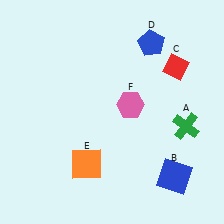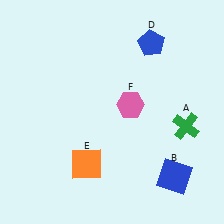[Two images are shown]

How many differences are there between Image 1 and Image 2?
There is 1 difference between the two images.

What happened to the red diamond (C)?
The red diamond (C) was removed in Image 2. It was in the top-right area of Image 1.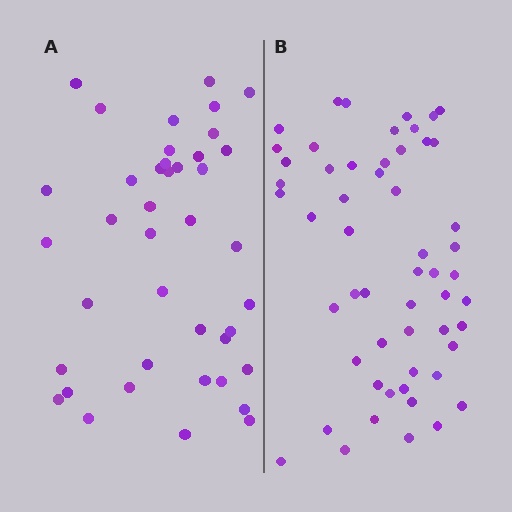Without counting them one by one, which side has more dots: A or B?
Region B (the right region) has more dots.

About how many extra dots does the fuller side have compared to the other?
Region B has approximately 15 more dots than region A.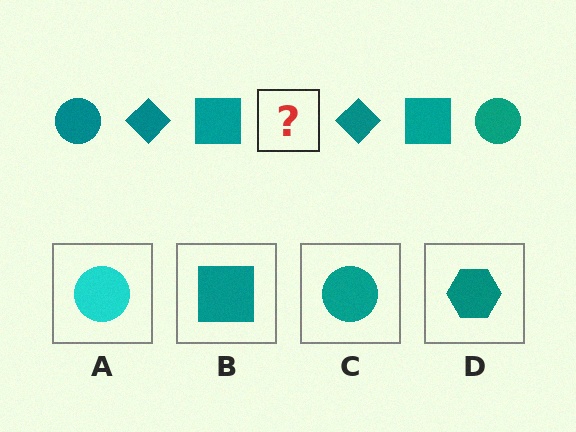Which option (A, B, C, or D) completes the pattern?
C.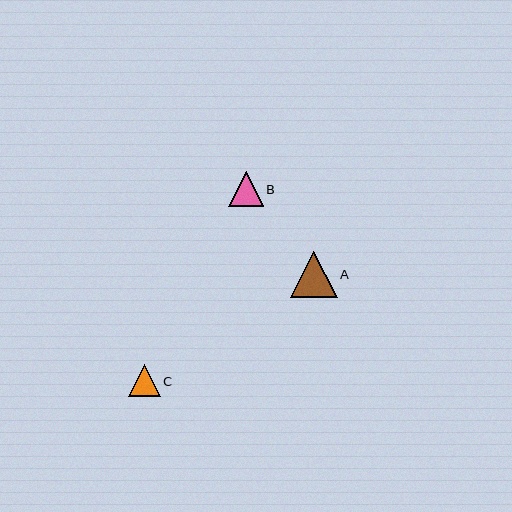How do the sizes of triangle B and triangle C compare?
Triangle B and triangle C are approximately the same size.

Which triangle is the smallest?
Triangle C is the smallest with a size of approximately 32 pixels.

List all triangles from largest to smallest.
From largest to smallest: A, B, C.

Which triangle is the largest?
Triangle A is the largest with a size of approximately 46 pixels.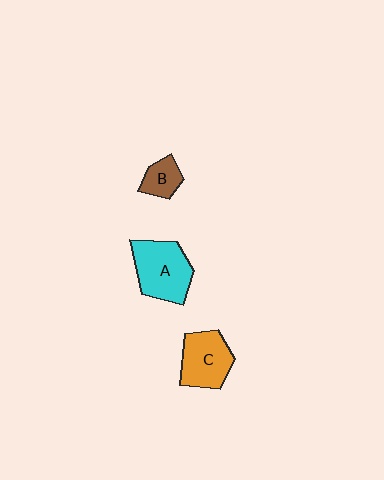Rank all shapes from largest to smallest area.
From largest to smallest: A (cyan), C (orange), B (brown).